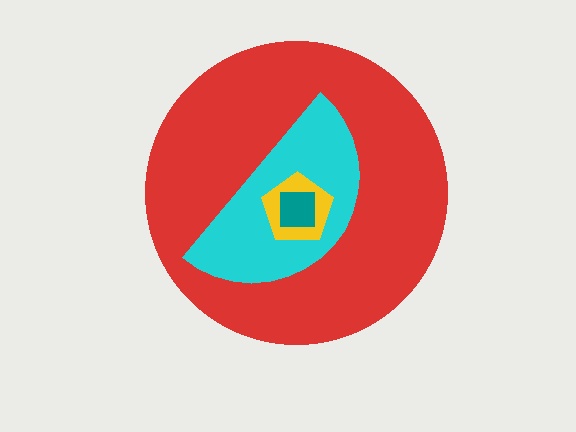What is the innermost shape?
The teal square.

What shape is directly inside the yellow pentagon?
The teal square.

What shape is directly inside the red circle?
The cyan semicircle.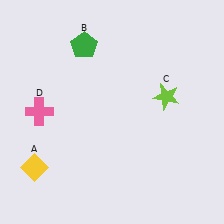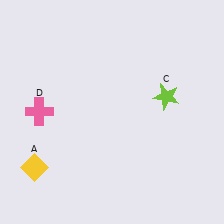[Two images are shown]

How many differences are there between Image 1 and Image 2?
There is 1 difference between the two images.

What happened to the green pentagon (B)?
The green pentagon (B) was removed in Image 2. It was in the top-left area of Image 1.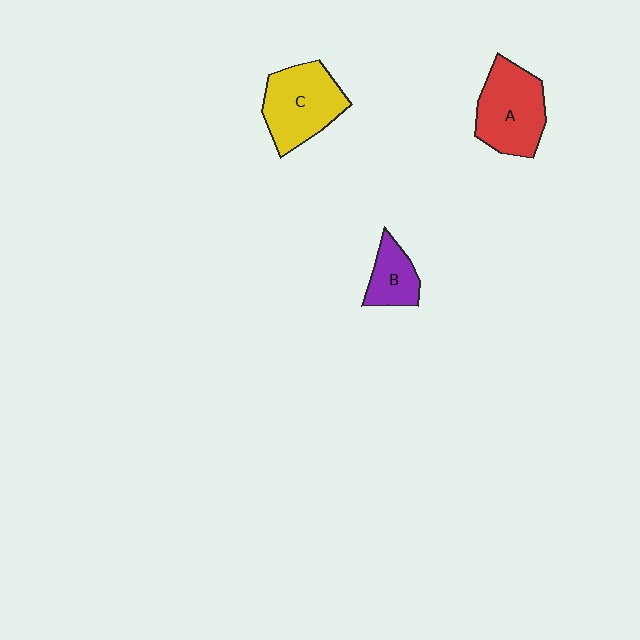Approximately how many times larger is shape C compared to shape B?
Approximately 1.9 times.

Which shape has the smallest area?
Shape B (purple).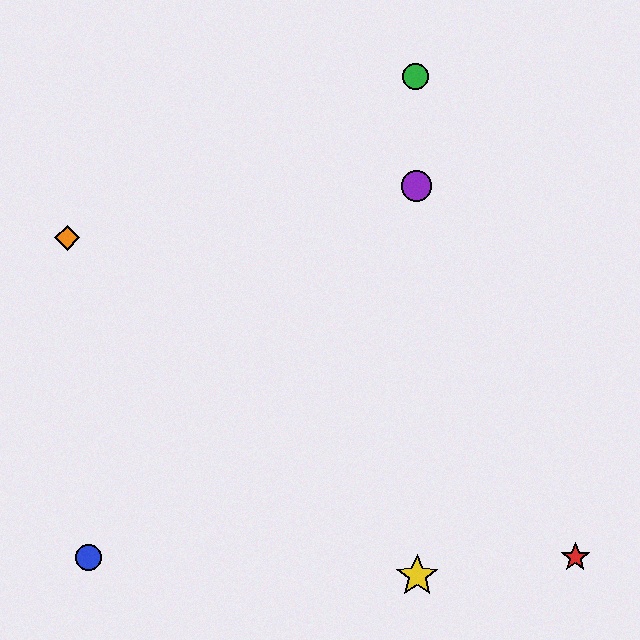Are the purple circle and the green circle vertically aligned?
Yes, both are at x≈416.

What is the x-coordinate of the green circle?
The green circle is at x≈416.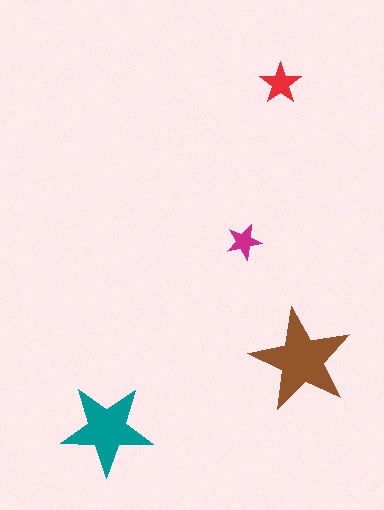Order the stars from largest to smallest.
the brown one, the teal one, the red one, the magenta one.